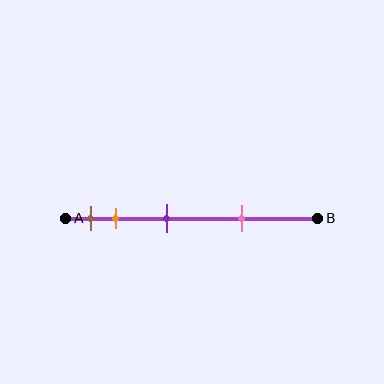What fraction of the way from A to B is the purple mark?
The purple mark is approximately 40% (0.4) of the way from A to B.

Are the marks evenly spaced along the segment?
No, the marks are not evenly spaced.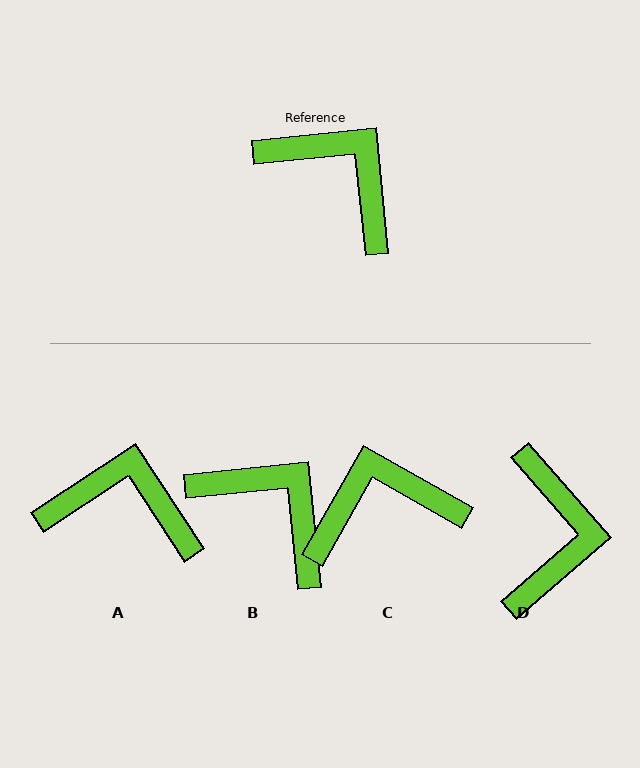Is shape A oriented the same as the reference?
No, it is off by about 28 degrees.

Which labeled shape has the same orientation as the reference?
B.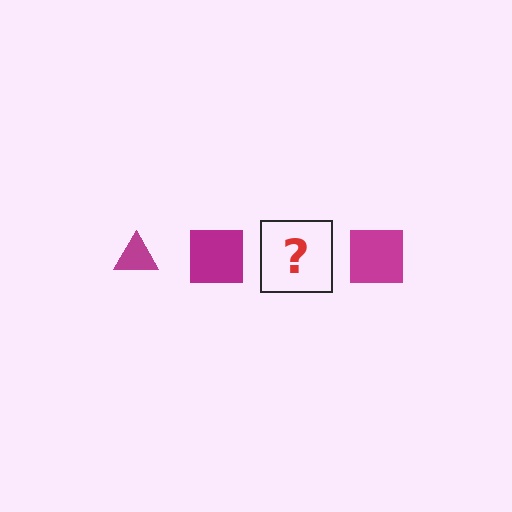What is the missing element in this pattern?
The missing element is a magenta triangle.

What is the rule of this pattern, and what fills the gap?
The rule is that the pattern cycles through triangle, square shapes in magenta. The gap should be filled with a magenta triangle.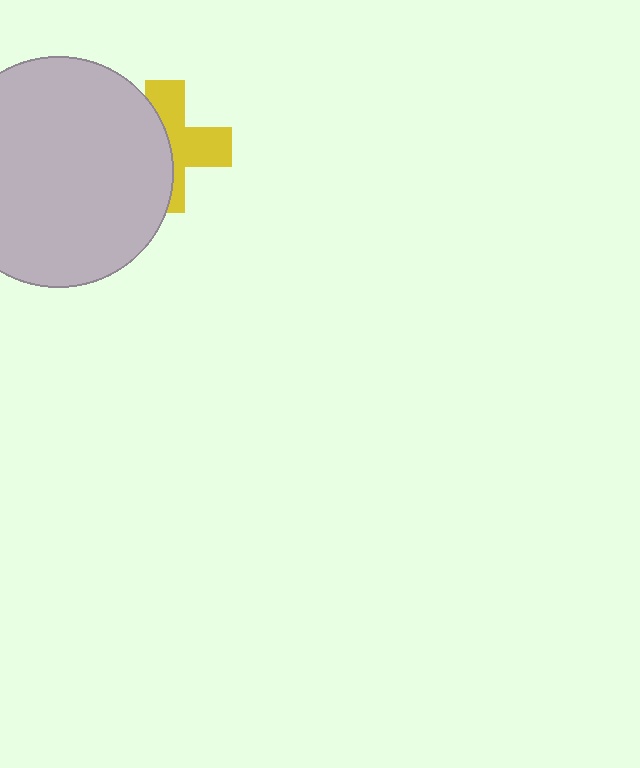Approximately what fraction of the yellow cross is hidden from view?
Roughly 49% of the yellow cross is hidden behind the light gray circle.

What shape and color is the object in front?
The object in front is a light gray circle.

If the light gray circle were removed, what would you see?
You would see the complete yellow cross.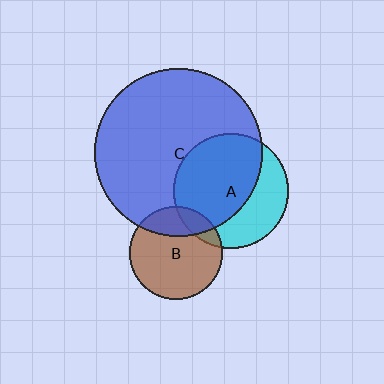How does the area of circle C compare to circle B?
Approximately 3.3 times.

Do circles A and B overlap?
Yes.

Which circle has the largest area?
Circle C (blue).